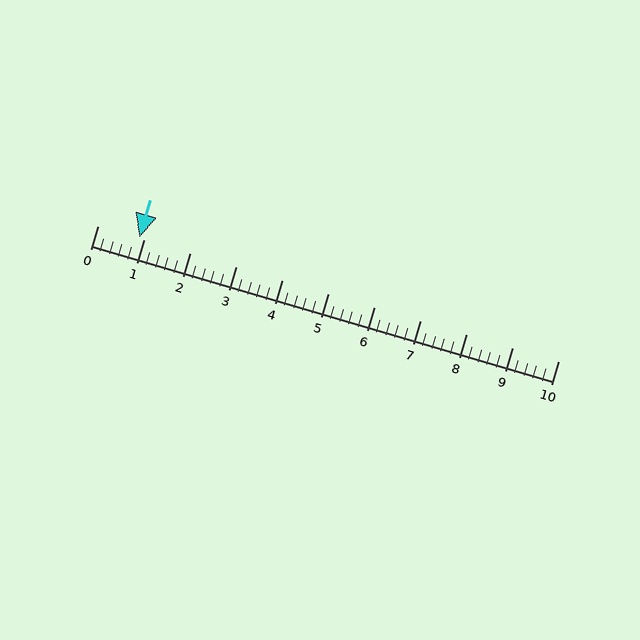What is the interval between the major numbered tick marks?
The major tick marks are spaced 1 units apart.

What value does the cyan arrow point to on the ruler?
The cyan arrow points to approximately 0.9.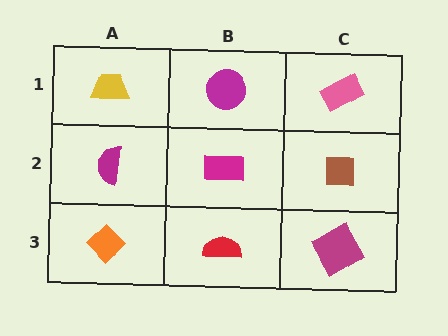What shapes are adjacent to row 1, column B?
A magenta rectangle (row 2, column B), a yellow trapezoid (row 1, column A), a pink rectangle (row 1, column C).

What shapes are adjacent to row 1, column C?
A brown square (row 2, column C), a magenta circle (row 1, column B).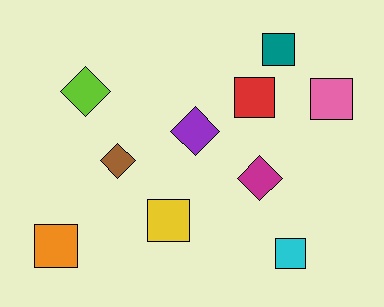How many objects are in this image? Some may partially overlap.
There are 10 objects.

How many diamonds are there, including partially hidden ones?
There are 4 diamonds.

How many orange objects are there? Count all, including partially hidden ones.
There is 1 orange object.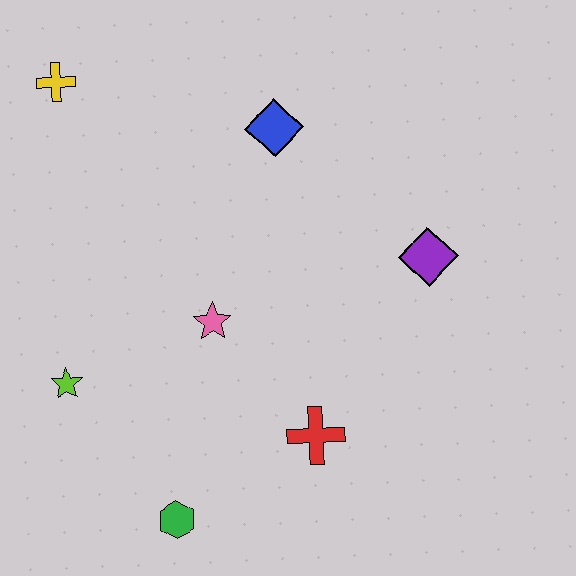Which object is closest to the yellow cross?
The blue diamond is closest to the yellow cross.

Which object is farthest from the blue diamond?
The green hexagon is farthest from the blue diamond.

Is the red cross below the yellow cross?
Yes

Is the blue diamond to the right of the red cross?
No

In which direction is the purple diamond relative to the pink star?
The purple diamond is to the right of the pink star.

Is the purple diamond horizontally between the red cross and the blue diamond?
No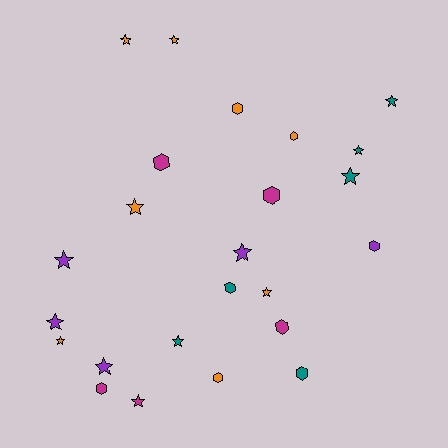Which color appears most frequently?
Orange, with 8 objects.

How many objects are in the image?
There are 24 objects.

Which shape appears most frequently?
Star, with 14 objects.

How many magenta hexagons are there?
There are 4 magenta hexagons.